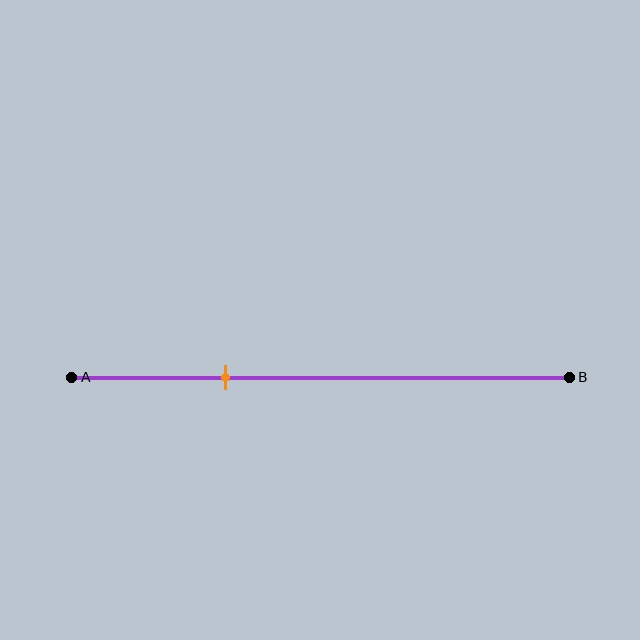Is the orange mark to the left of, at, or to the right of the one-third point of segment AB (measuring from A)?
The orange mark is approximately at the one-third point of segment AB.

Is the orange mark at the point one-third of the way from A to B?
Yes, the mark is approximately at the one-third point.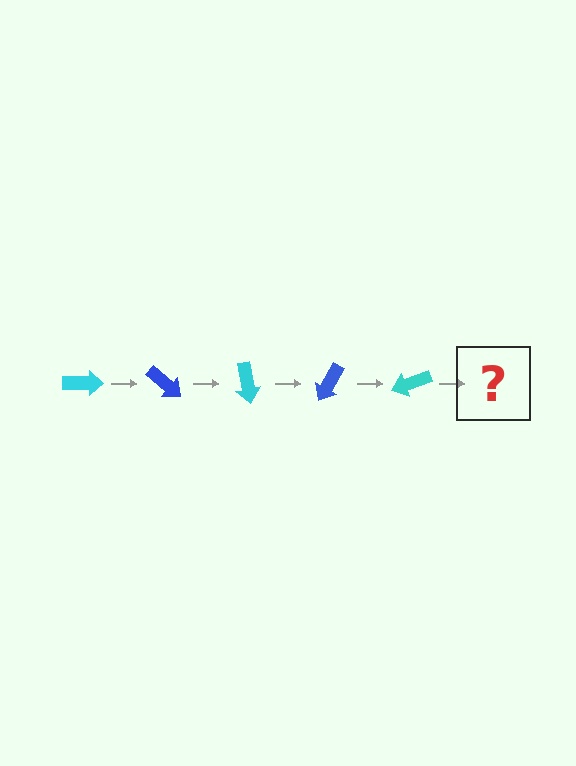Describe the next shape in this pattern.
It should be a blue arrow, rotated 200 degrees from the start.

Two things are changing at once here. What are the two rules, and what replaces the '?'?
The two rules are that it rotates 40 degrees each step and the color cycles through cyan and blue. The '?' should be a blue arrow, rotated 200 degrees from the start.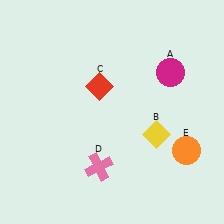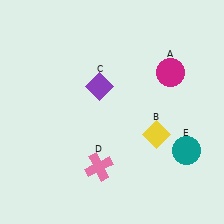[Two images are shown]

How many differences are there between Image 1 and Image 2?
There are 2 differences between the two images.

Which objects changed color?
C changed from red to purple. E changed from orange to teal.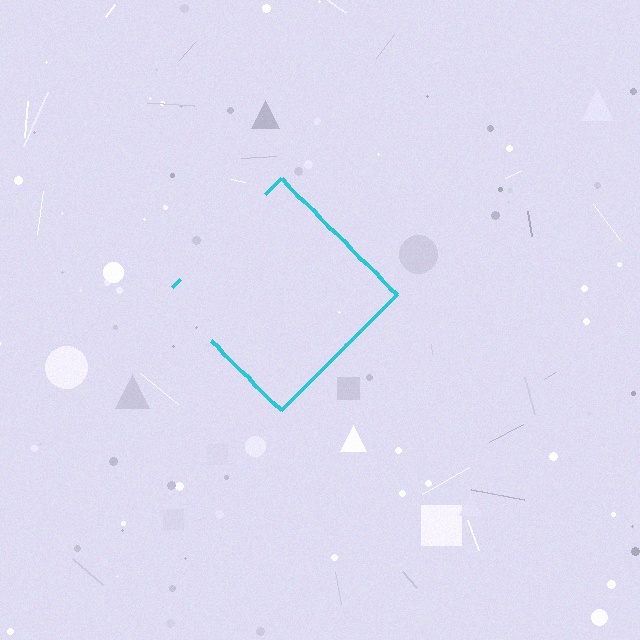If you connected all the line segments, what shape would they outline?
They would outline a diamond.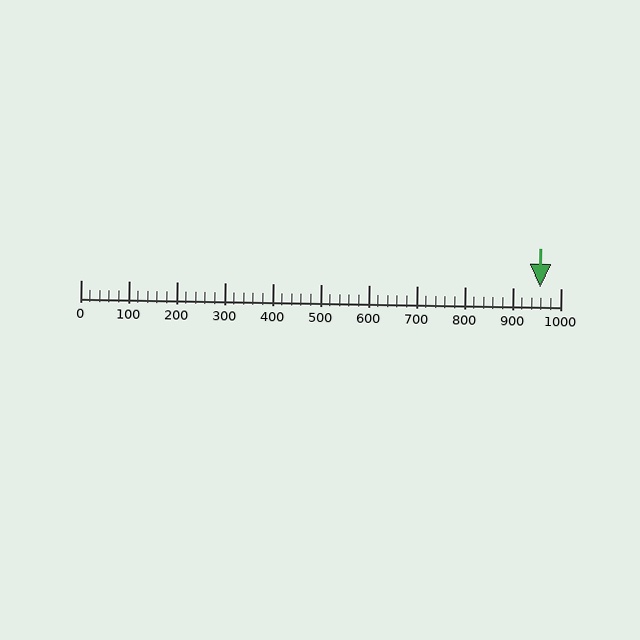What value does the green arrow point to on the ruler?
The green arrow points to approximately 957.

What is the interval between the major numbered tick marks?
The major tick marks are spaced 100 units apart.